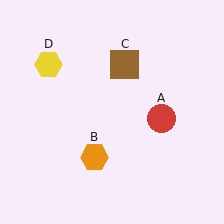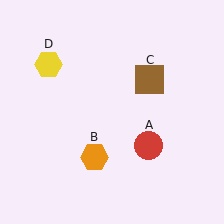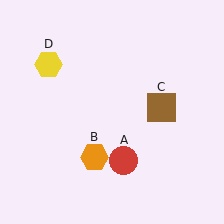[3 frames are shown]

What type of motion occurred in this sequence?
The red circle (object A), brown square (object C) rotated clockwise around the center of the scene.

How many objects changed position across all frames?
2 objects changed position: red circle (object A), brown square (object C).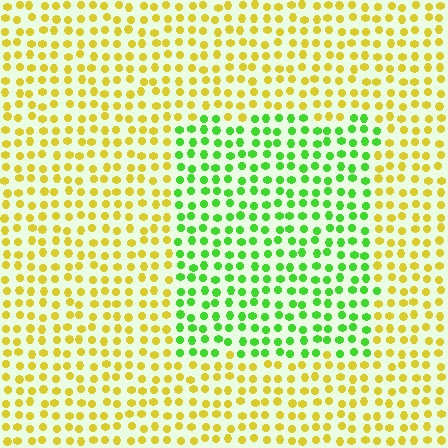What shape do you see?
I see a rectangle.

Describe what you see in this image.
The image is filled with small yellow elements in a uniform arrangement. A rectangle-shaped region is visible where the elements are tinted to a slightly different hue, forming a subtle color boundary.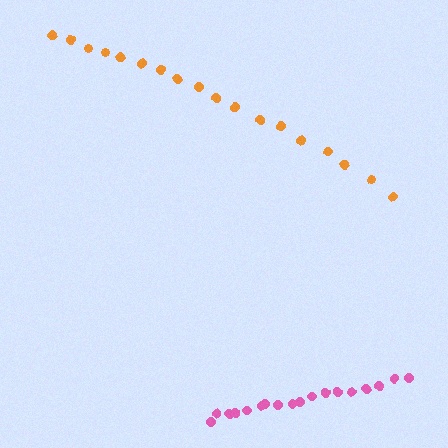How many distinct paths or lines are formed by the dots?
There are 2 distinct paths.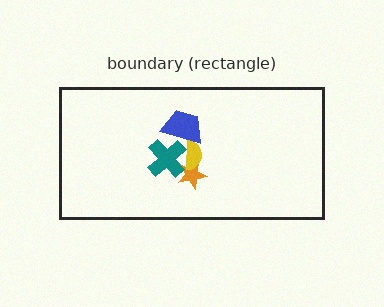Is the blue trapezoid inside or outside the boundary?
Inside.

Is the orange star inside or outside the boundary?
Inside.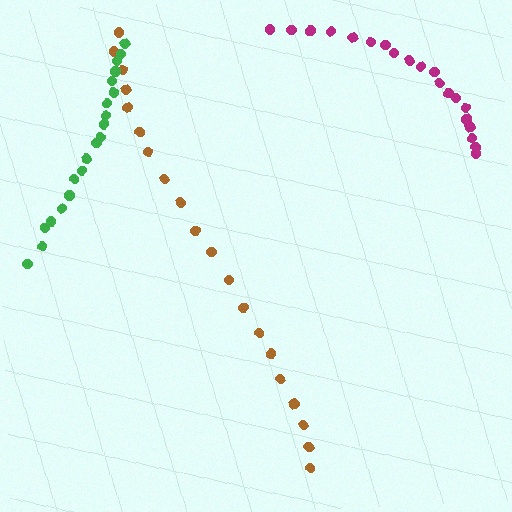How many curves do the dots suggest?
There are 3 distinct paths.